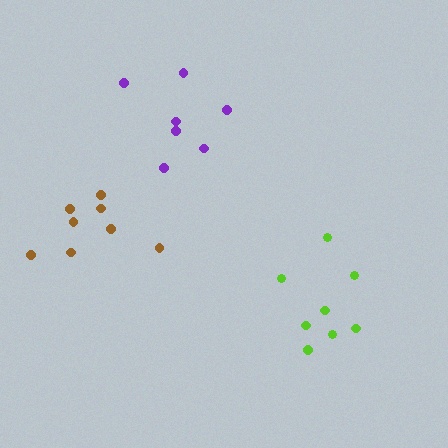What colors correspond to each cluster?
The clusters are colored: brown, purple, lime.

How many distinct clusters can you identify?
There are 3 distinct clusters.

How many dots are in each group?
Group 1: 8 dots, Group 2: 7 dots, Group 3: 8 dots (23 total).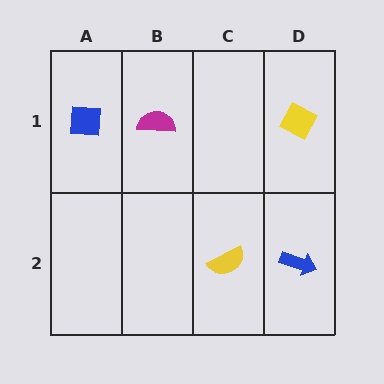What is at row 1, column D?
A yellow diamond.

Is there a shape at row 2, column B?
No, that cell is empty.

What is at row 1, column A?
A blue square.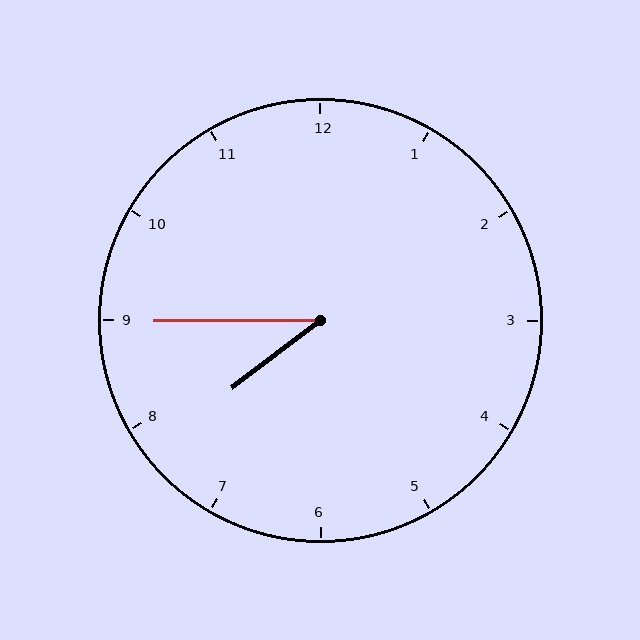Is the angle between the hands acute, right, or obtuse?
It is acute.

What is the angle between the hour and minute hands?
Approximately 38 degrees.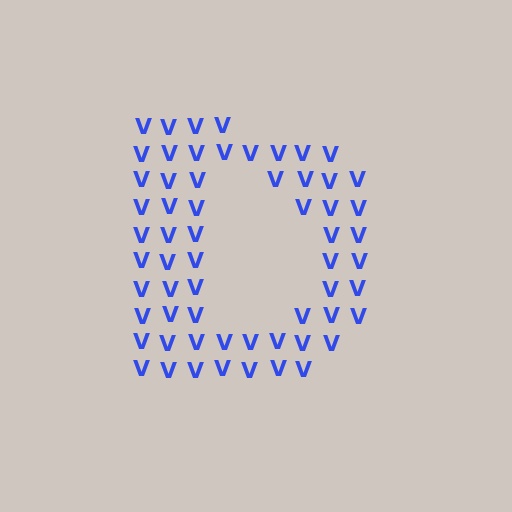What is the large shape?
The large shape is the letter D.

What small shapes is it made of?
It is made of small letter V's.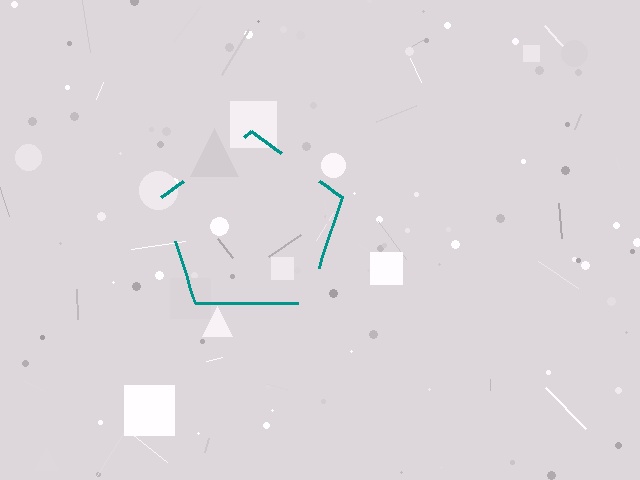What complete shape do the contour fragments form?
The contour fragments form a pentagon.